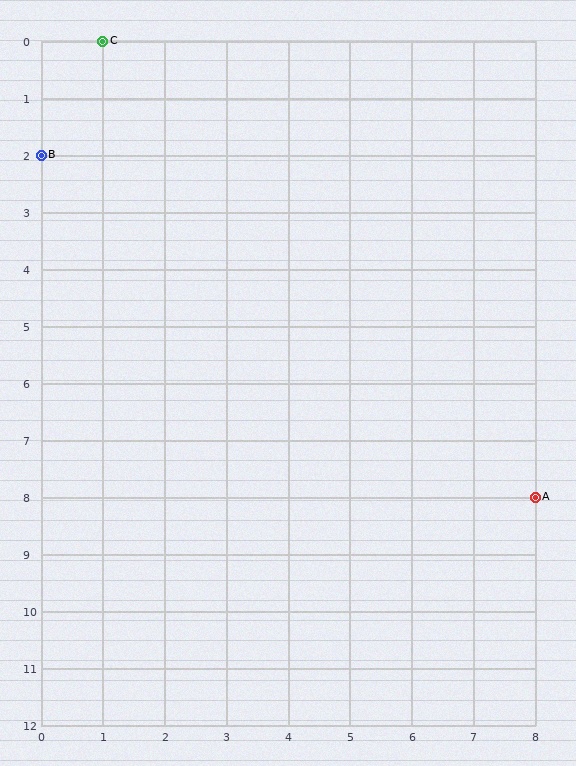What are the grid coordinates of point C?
Point C is at grid coordinates (1, 0).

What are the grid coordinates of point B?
Point B is at grid coordinates (0, 2).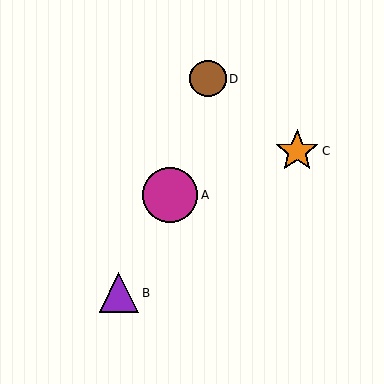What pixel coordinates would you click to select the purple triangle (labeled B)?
Click at (119, 293) to select the purple triangle B.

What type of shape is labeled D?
Shape D is a brown circle.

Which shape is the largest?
The magenta circle (labeled A) is the largest.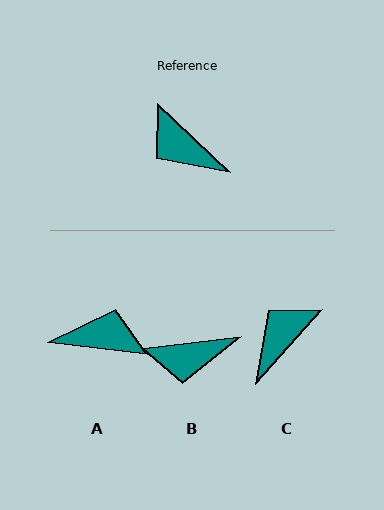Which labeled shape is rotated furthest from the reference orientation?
A, about 144 degrees away.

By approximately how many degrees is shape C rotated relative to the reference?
Approximately 89 degrees clockwise.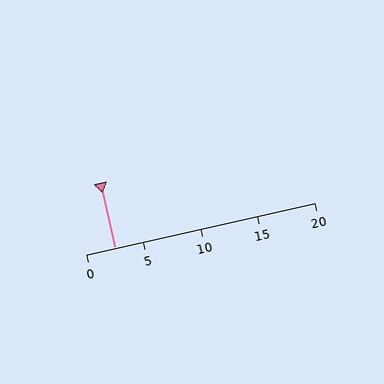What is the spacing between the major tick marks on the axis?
The major ticks are spaced 5 apart.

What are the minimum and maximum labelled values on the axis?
The axis runs from 0 to 20.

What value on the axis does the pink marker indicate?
The marker indicates approximately 2.5.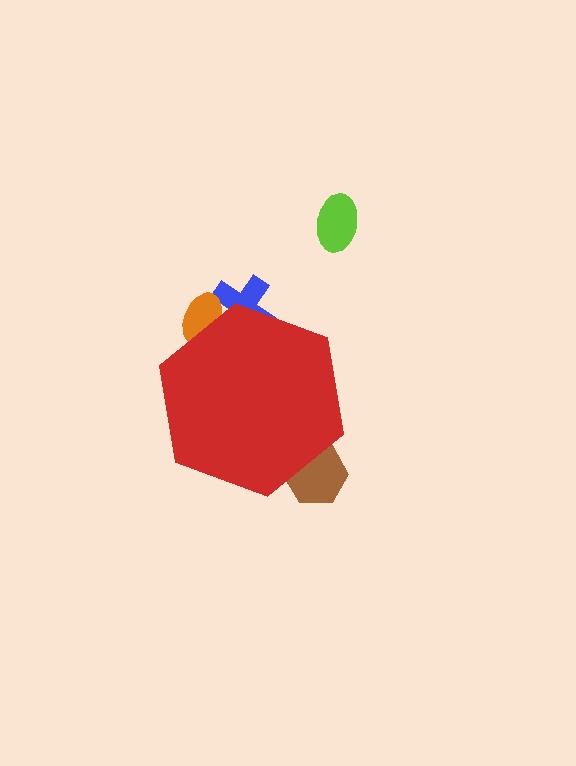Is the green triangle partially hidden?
Yes, the green triangle is partially hidden behind the red hexagon.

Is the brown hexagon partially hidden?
Yes, the brown hexagon is partially hidden behind the red hexagon.